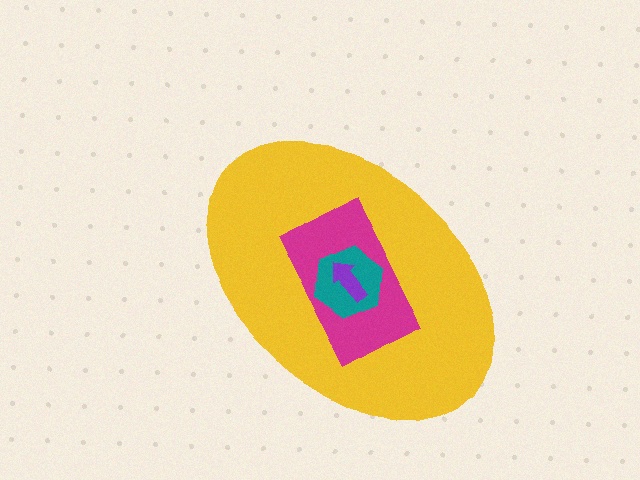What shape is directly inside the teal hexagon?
The purple arrow.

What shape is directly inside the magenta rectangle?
The teal hexagon.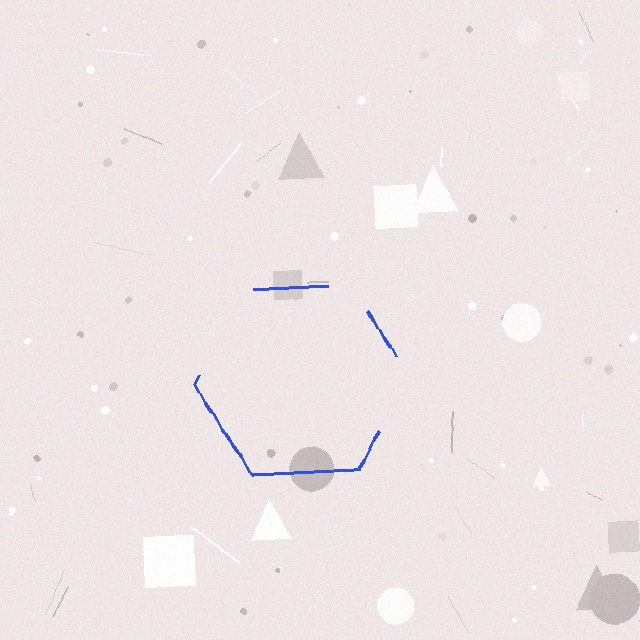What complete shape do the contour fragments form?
The contour fragments form a hexagon.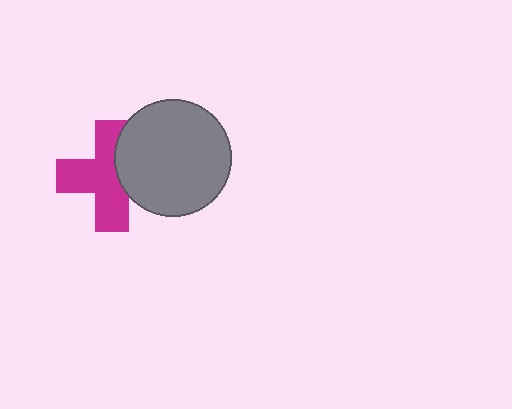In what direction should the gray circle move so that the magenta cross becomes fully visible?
The gray circle should move right. That is the shortest direction to clear the overlap and leave the magenta cross fully visible.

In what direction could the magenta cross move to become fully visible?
The magenta cross could move left. That would shift it out from behind the gray circle entirely.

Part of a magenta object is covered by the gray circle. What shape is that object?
It is a cross.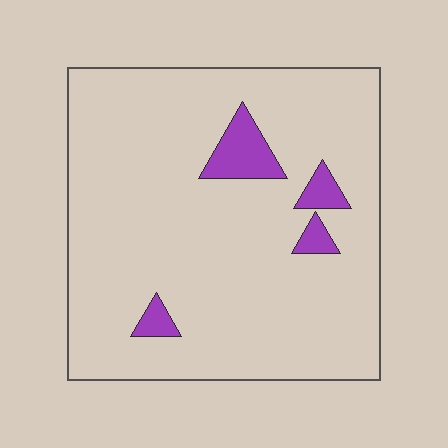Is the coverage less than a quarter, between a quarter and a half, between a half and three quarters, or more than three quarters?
Less than a quarter.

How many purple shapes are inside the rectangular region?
4.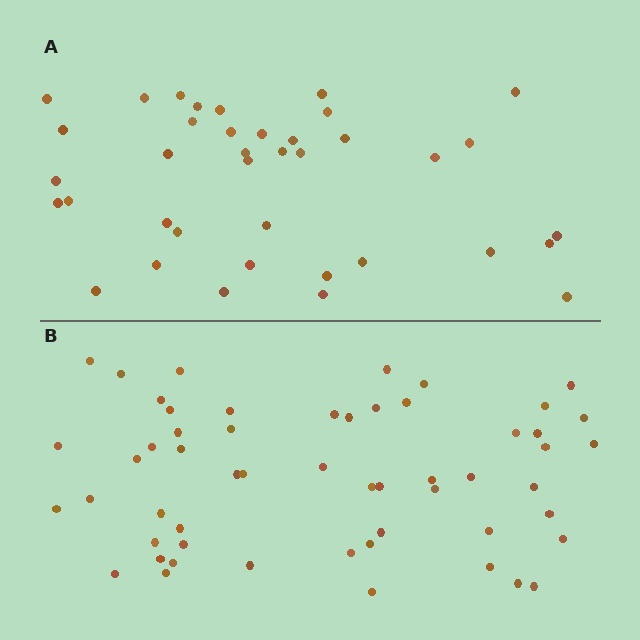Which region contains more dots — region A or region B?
Region B (the bottom region) has more dots.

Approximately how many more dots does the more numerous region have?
Region B has approximately 15 more dots than region A.